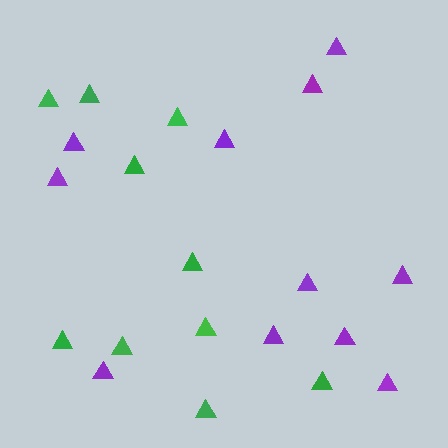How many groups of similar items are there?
There are 2 groups: one group of purple triangles (11) and one group of green triangles (10).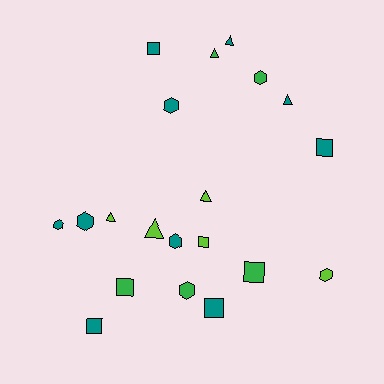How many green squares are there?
There are 2 green squares.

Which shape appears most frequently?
Hexagon, with 7 objects.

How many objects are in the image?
There are 20 objects.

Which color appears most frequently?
Teal, with 10 objects.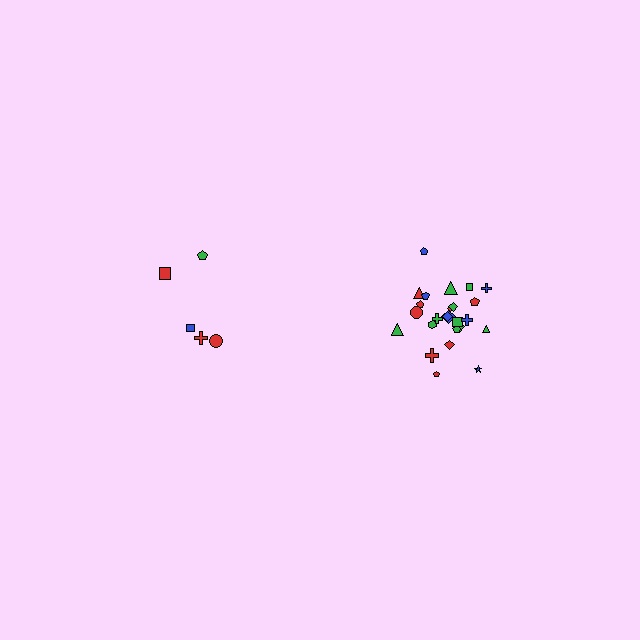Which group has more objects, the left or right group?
The right group.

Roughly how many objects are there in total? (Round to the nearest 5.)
Roughly 30 objects in total.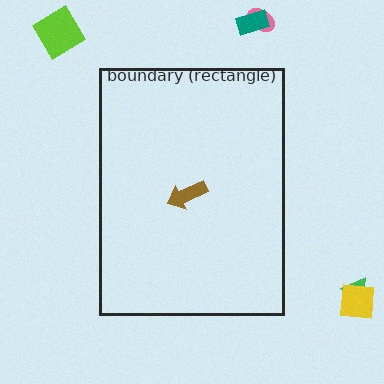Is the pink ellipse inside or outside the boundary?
Outside.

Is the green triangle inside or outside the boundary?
Outside.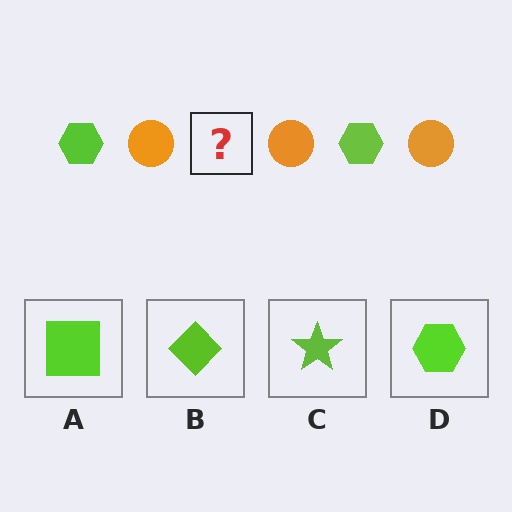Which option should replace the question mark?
Option D.